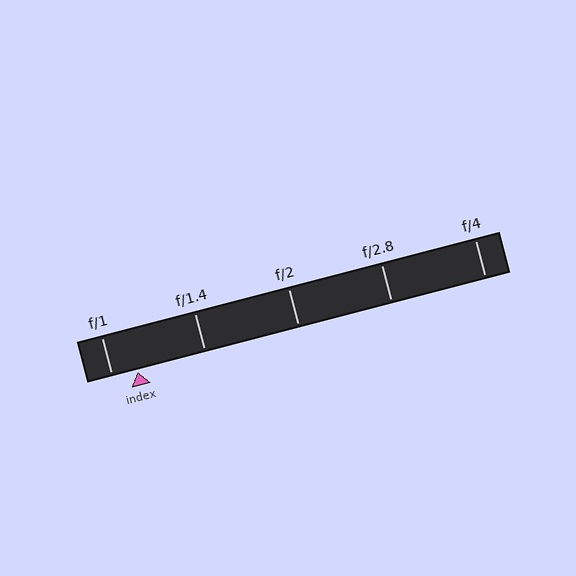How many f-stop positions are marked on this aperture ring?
There are 5 f-stop positions marked.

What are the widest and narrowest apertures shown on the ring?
The widest aperture shown is f/1 and the narrowest is f/4.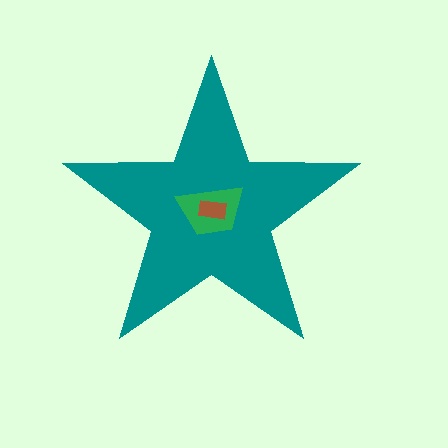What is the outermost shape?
The teal star.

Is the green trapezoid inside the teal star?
Yes.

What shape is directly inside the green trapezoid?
The brown rectangle.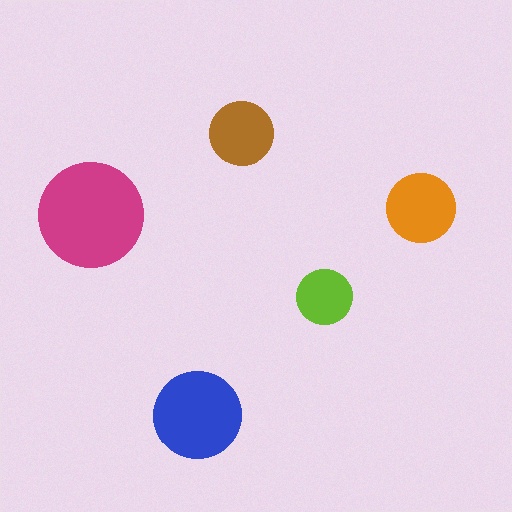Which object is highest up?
The brown circle is topmost.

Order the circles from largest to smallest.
the magenta one, the blue one, the orange one, the brown one, the lime one.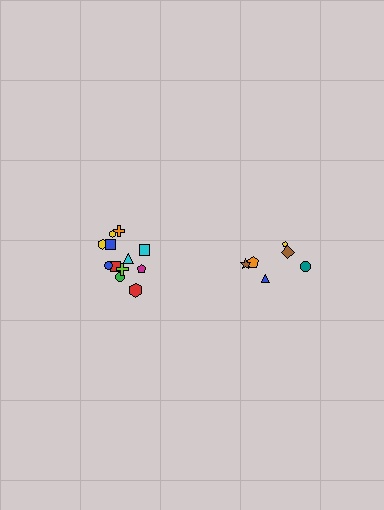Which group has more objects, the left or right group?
The left group.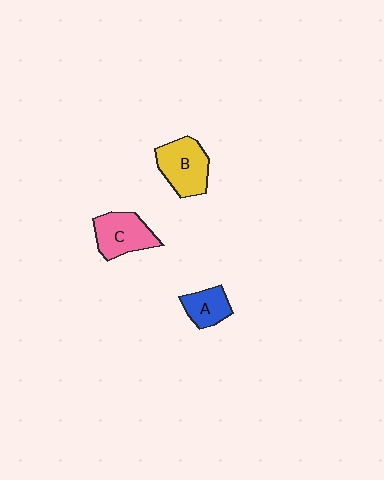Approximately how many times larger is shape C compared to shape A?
Approximately 1.5 times.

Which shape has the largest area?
Shape B (yellow).